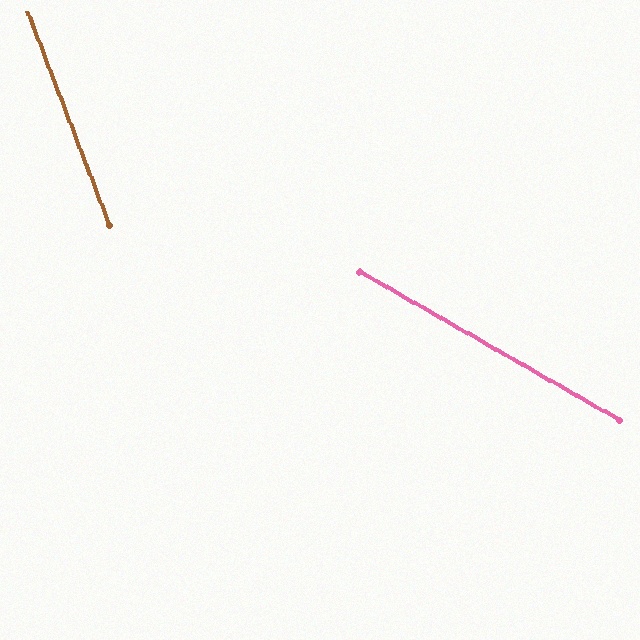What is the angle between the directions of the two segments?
Approximately 39 degrees.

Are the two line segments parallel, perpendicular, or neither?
Neither parallel nor perpendicular — they differ by about 39°.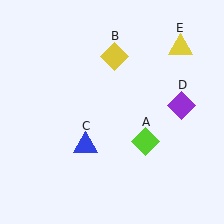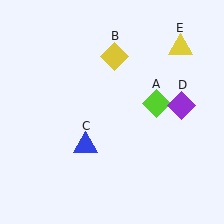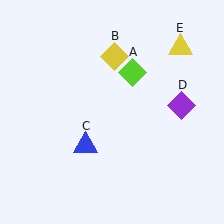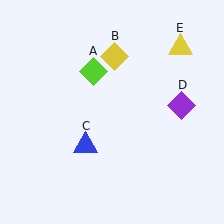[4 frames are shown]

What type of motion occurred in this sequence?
The lime diamond (object A) rotated counterclockwise around the center of the scene.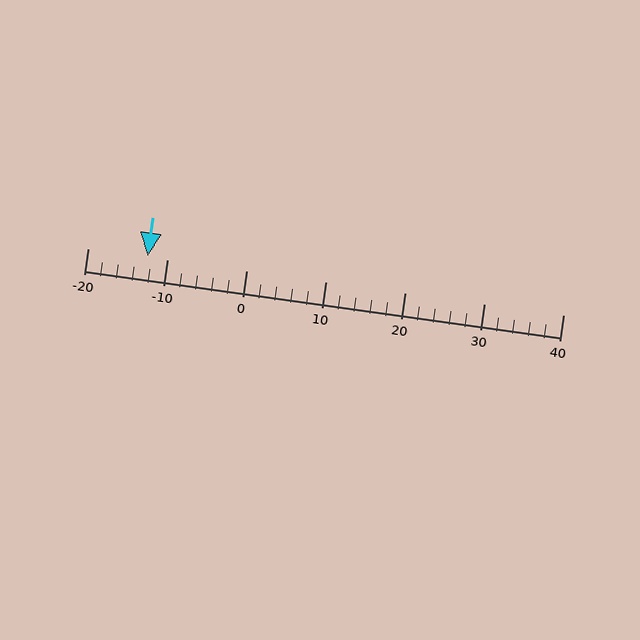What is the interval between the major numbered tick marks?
The major tick marks are spaced 10 units apart.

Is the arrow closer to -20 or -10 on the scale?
The arrow is closer to -10.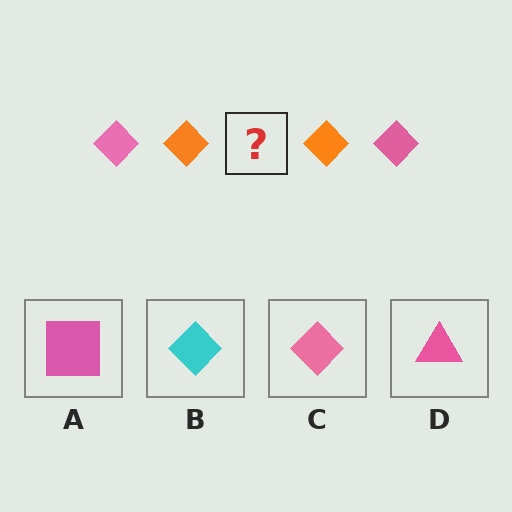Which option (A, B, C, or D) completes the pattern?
C.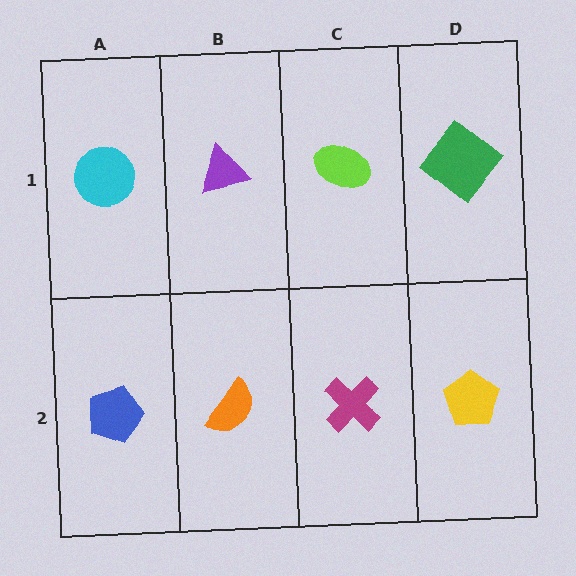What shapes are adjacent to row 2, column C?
A lime ellipse (row 1, column C), an orange semicircle (row 2, column B), a yellow pentagon (row 2, column D).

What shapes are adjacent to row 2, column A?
A cyan circle (row 1, column A), an orange semicircle (row 2, column B).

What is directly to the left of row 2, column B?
A blue pentagon.